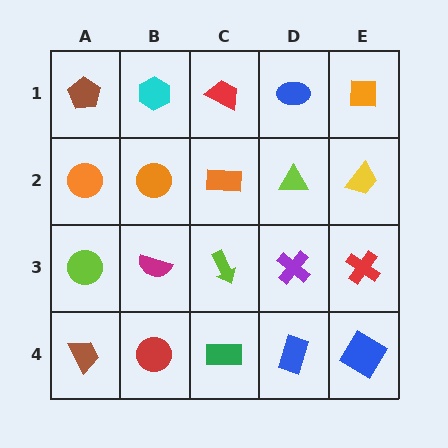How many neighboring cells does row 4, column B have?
3.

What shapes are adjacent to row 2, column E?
An orange square (row 1, column E), a red cross (row 3, column E), a lime triangle (row 2, column D).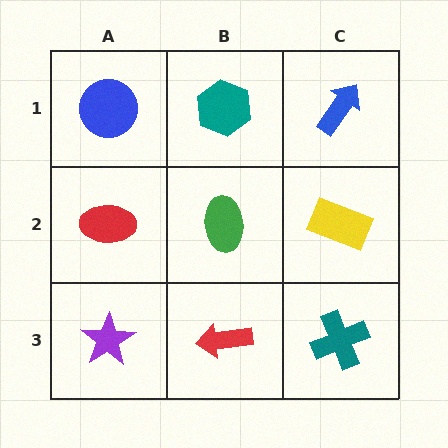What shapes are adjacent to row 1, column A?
A red ellipse (row 2, column A), a teal hexagon (row 1, column B).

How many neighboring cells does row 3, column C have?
2.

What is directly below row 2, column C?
A teal cross.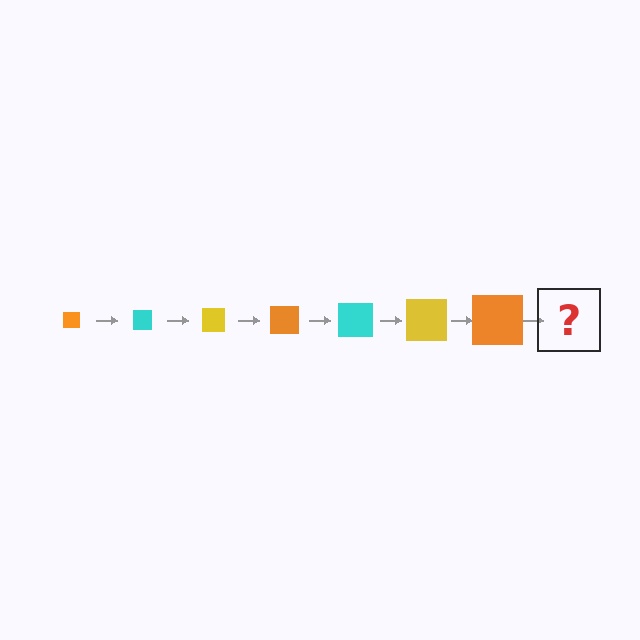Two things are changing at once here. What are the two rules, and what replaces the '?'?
The two rules are that the square grows larger each step and the color cycles through orange, cyan, and yellow. The '?' should be a cyan square, larger than the previous one.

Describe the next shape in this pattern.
It should be a cyan square, larger than the previous one.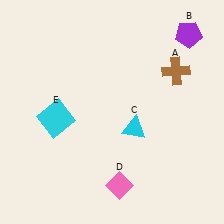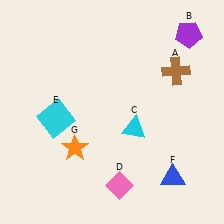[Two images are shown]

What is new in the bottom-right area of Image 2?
A blue triangle (F) was added in the bottom-right area of Image 2.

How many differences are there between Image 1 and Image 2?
There are 2 differences between the two images.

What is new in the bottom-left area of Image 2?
An orange star (G) was added in the bottom-left area of Image 2.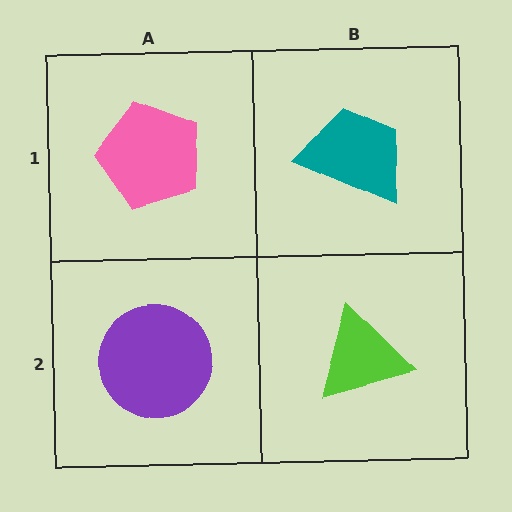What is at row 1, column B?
A teal trapezoid.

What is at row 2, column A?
A purple circle.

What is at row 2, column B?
A lime triangle.